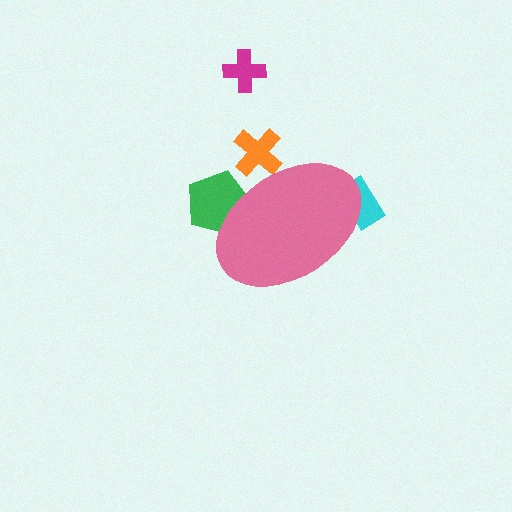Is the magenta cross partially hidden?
No, the magenta cross is fully visible.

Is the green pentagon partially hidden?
Yes, the green pentagon is partially hidden behind the pink ellipse.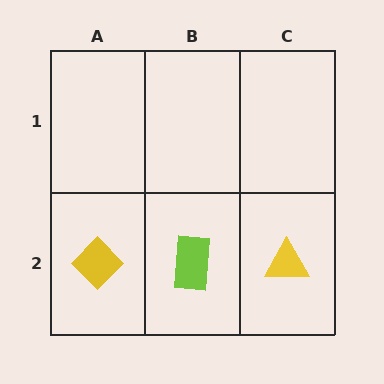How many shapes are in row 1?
0 shapes.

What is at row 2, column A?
A yellow diamond.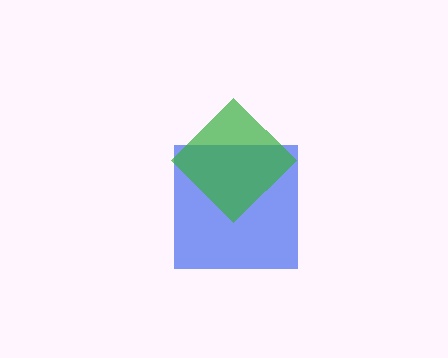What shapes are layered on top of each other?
The layered shapes are: a blue square, a green diamond.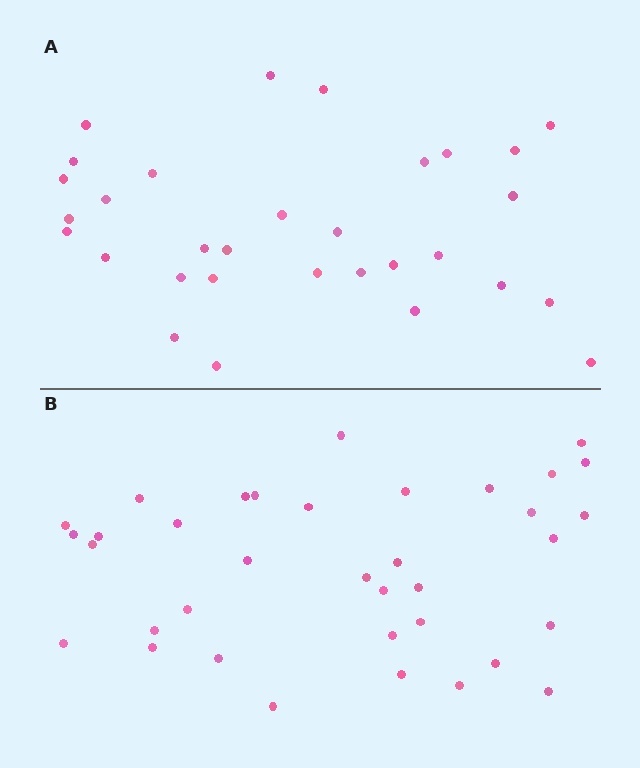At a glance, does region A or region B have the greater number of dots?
Region B (the bottom region) has more dots.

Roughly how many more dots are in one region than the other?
Region B has about 5 more dots than region A.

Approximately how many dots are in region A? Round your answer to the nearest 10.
About 30 dots. (The exact count is 31, which rounds to 30.)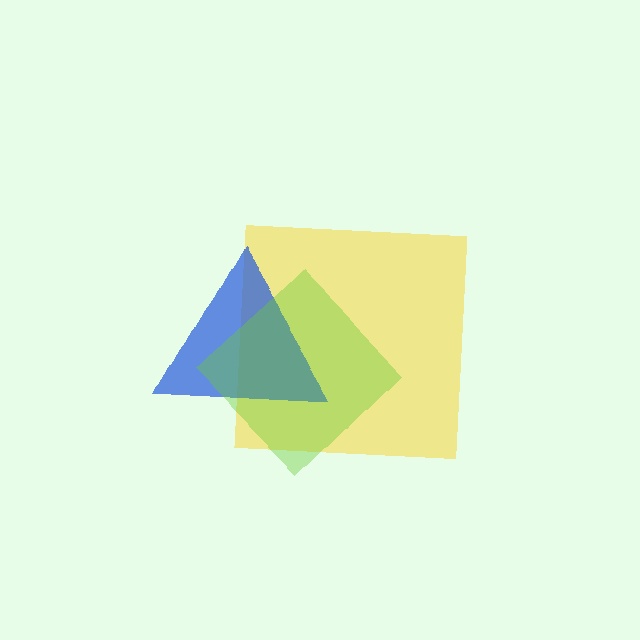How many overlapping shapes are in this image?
There are 3 overlapping shapes in the image.